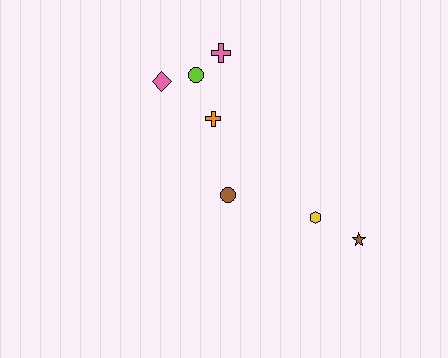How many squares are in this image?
There are no squares.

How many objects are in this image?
There are 7 objects.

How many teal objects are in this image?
There are no teal objects.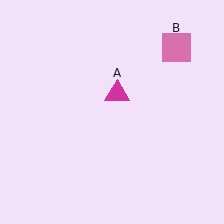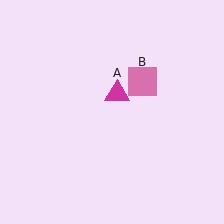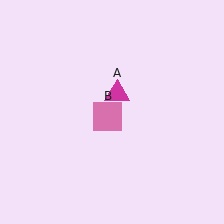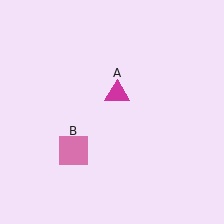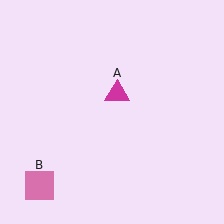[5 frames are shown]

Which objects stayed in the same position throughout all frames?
Magenta triangle (object A) remained stationary.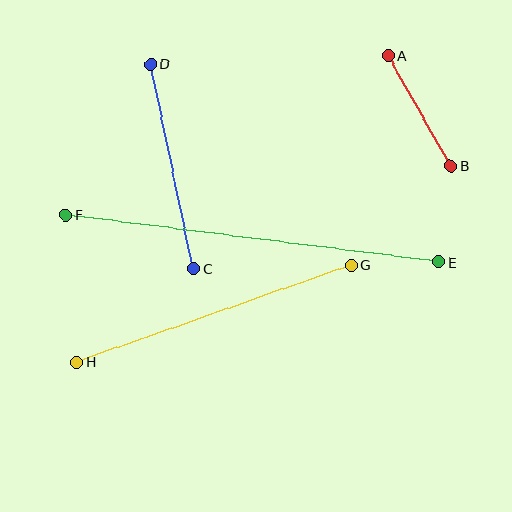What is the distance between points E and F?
The distance is approximately 376 pixels.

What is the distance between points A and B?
The distance is approximately 127 pixels.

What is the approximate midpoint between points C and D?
The midpoint is at approximately (172, 166) pixels.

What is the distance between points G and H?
The distance is approximately 291 pixels.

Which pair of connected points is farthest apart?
Points E and F are farthest apart.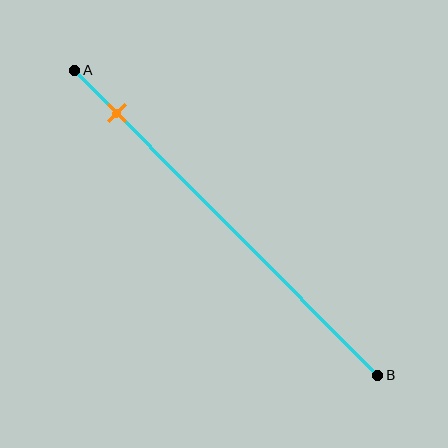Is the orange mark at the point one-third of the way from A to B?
No, the mark is at about 15% from A, not at the 33% one-third point.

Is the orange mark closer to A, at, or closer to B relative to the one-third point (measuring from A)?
The orange mark is closer to point A than the one-third point of segment AB.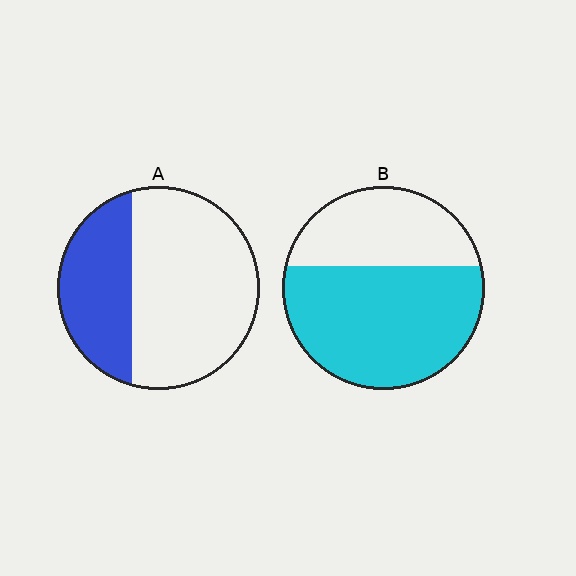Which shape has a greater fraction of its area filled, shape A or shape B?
Shape B.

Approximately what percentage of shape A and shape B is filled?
A is approximately 35% and B is approximately 65%.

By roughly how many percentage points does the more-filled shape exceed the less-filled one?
By roughly 30 percentage points (B over A).